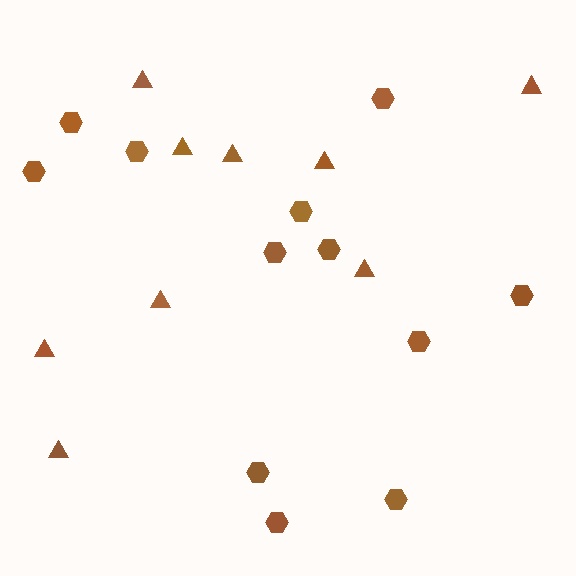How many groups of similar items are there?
There are 2 groups: one group of triangles (9) and one group of hexagons (12).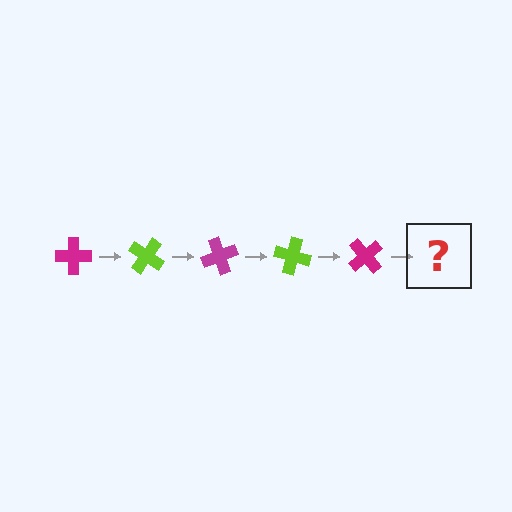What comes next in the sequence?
The next element should be a lime cross, rotated 175 degrees from the start.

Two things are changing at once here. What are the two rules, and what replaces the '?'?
The two rules are that it rotates 35 degrees each step and the color cycles through magenta and lime. The '?' should be a lime cross, rotated 175 degrees from the start.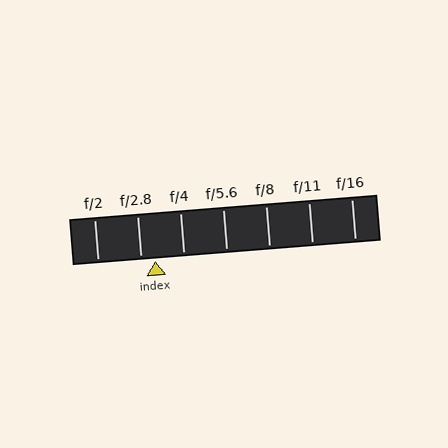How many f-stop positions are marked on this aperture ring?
There are 7 f-stop positions marked.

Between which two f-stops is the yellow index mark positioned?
The index mark is between f/2.8 and f/4.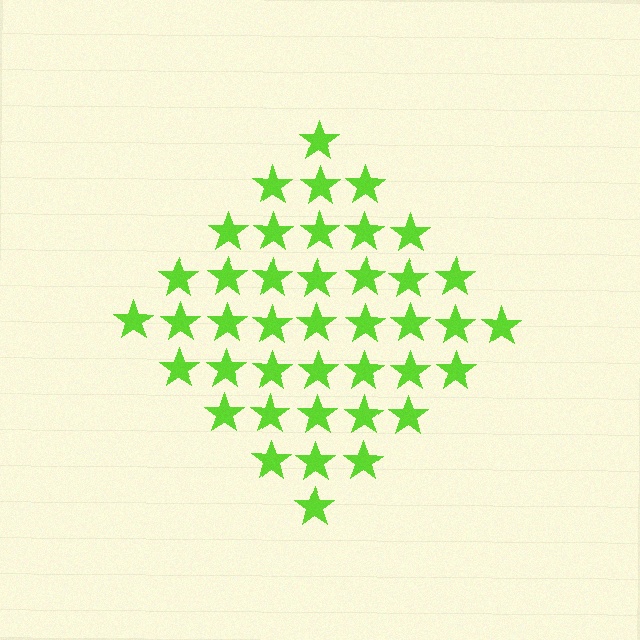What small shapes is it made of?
It is made of small stars.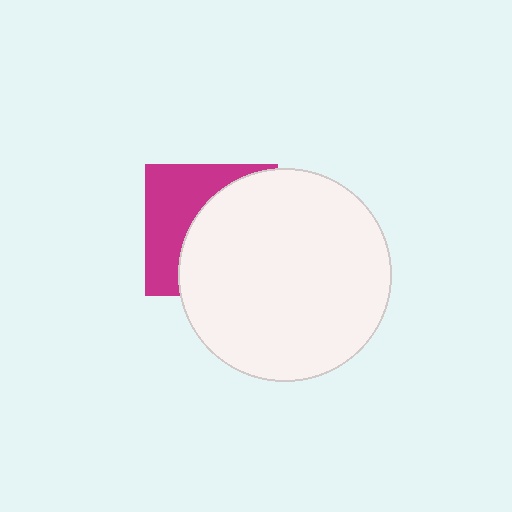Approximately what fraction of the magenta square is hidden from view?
Roughly 59% of the magenta square is hidden behind the white circle.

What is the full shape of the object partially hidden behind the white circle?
The partially hidden object is a magenta square.